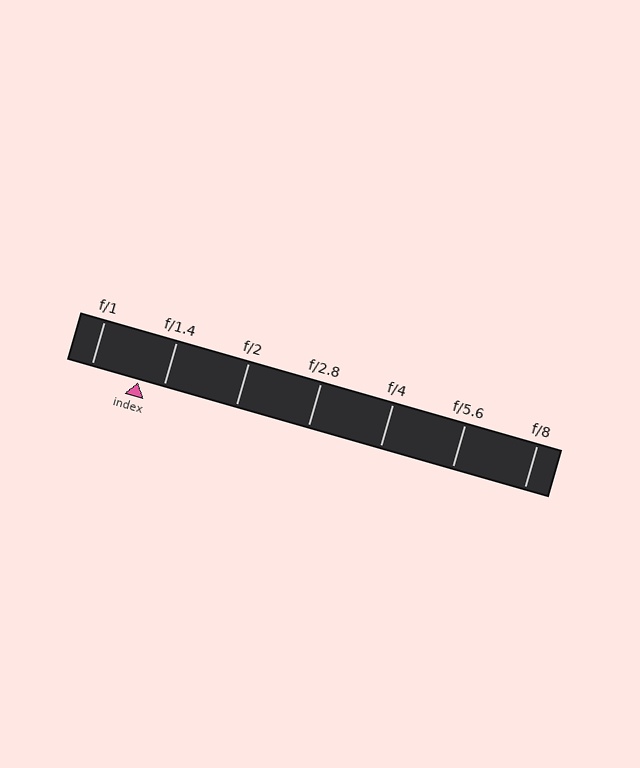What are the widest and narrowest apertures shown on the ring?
The widest aperture shown is f/1 and the narrowest is f/8.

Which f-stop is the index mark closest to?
The index mark is closest to f/1.4.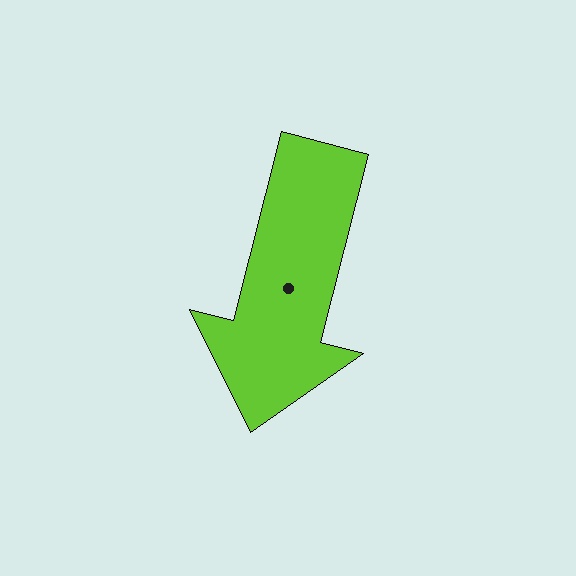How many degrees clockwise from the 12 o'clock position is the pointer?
Approximately 194 degrees.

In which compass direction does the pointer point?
South.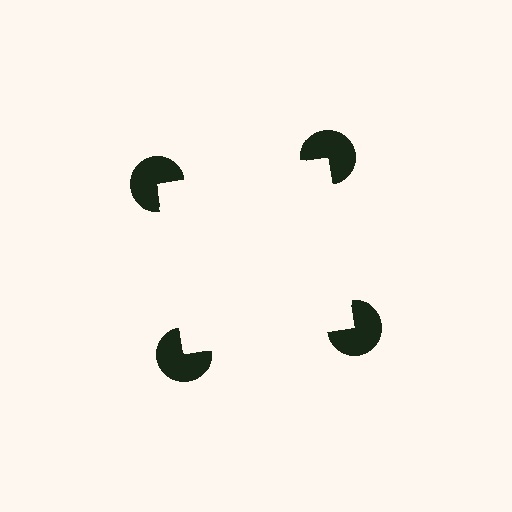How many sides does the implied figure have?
4 sides.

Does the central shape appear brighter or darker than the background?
It typically appears slightly brighter than the background, even though no actual brightness change is drawn.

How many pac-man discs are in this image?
There are 4 — one at each vertex of the illusory square.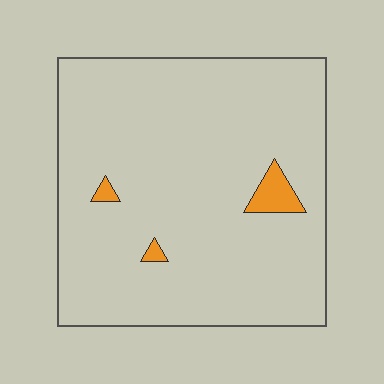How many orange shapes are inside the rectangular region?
3.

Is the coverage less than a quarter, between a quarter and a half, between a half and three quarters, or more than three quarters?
Less than a quarter.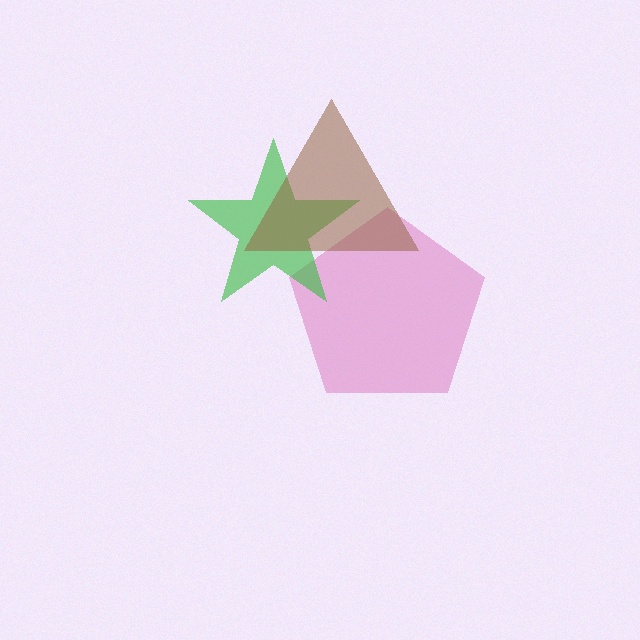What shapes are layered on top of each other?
The layered shapes are: a pink pentagon, a green star, a brown triangle.